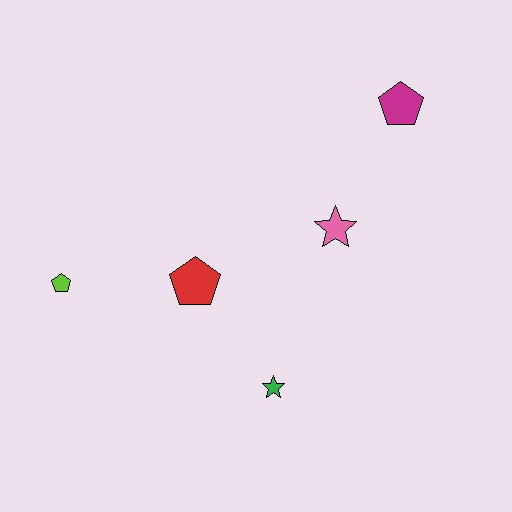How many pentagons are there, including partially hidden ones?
There are 3 pentagons.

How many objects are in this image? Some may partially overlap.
There are 5 objects.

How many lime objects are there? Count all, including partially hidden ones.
There is 1 lime object.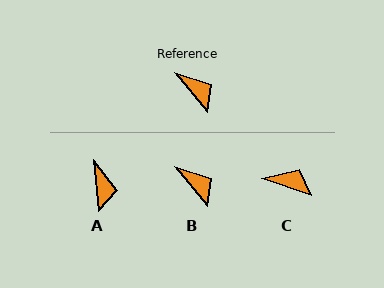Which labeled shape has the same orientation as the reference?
B.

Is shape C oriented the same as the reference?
No, it is off by about 30 degrees.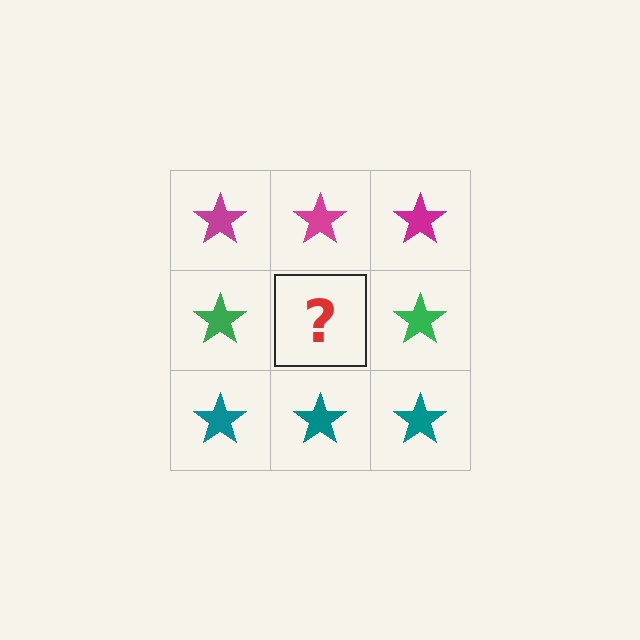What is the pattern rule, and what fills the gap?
The rule is that each row has a consistent color. The gap should be filled with a green star.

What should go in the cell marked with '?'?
The missing cell should contain a green star.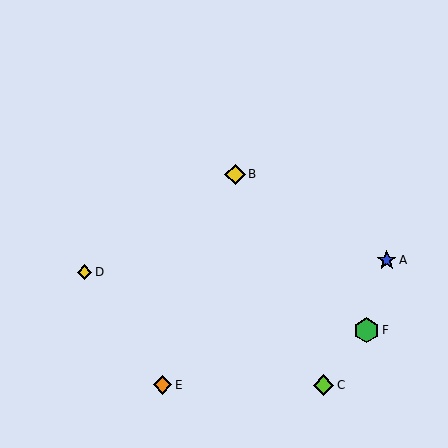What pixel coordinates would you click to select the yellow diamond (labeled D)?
Click at (84, 272) to select the yellow diamond D.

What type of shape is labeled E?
Shape E is an orange diamond.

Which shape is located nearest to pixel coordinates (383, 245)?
The blue star (labeled A) at (387, 260) is nearest to that location.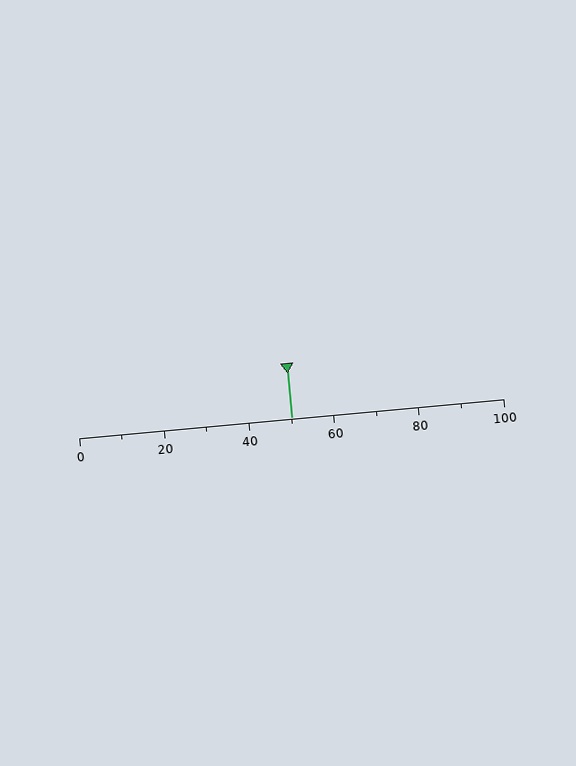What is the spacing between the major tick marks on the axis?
The major ticks are spaced 20 apart.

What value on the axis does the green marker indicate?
The marker indicates approximately 50.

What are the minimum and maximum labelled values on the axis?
The axis runs from 0 to 100.